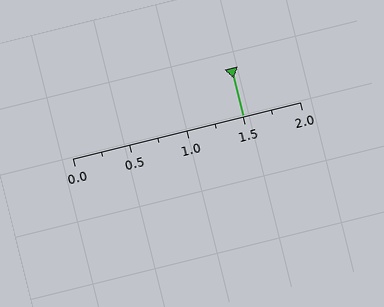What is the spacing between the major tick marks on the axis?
The major ticks are spaced 0.5 apart.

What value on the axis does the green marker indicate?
The marker indicates approximately 1.5.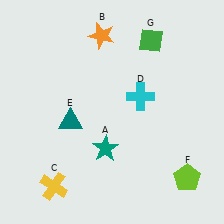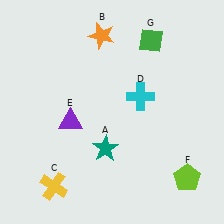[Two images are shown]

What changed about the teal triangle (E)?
In Image 1, E is teal. In Image 2, it changed to purple.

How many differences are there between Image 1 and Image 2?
There is 1 difference between the two images.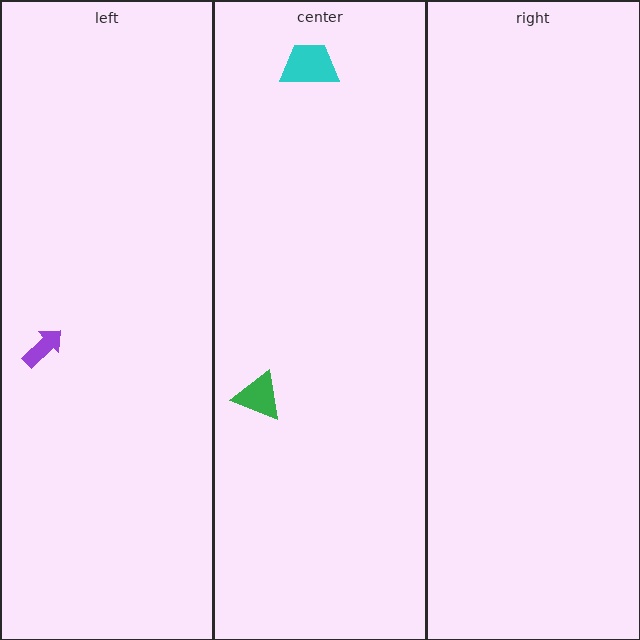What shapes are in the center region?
The green triangle, the cyan trapezoid.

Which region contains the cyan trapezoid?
The center region.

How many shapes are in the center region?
2.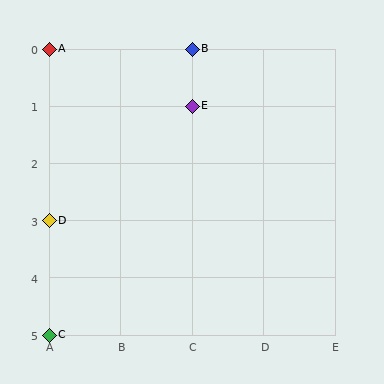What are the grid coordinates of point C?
Point C is at grid coordinates (A, 5).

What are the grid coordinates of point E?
Point E is at grid coordinates (C, 1).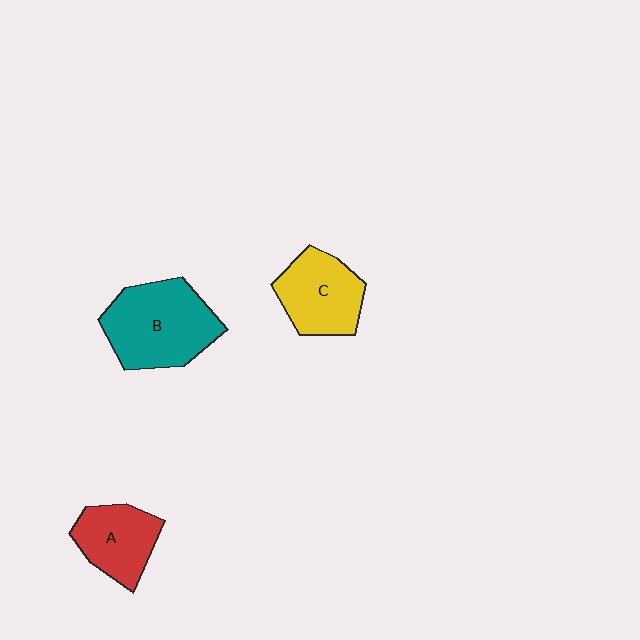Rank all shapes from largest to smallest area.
From largest to smallest: B (teal), C (yellow), A (red).